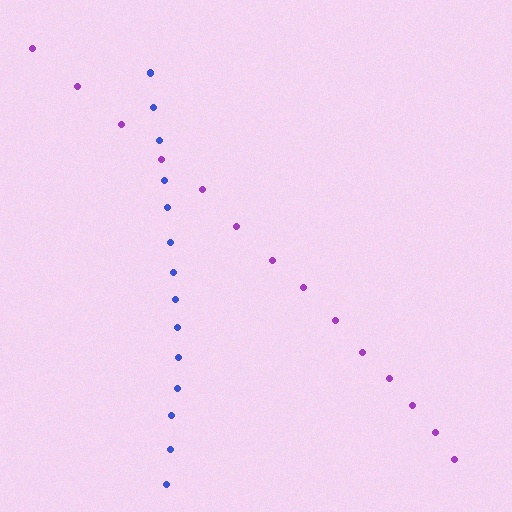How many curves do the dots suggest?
There are 2 distinct paths.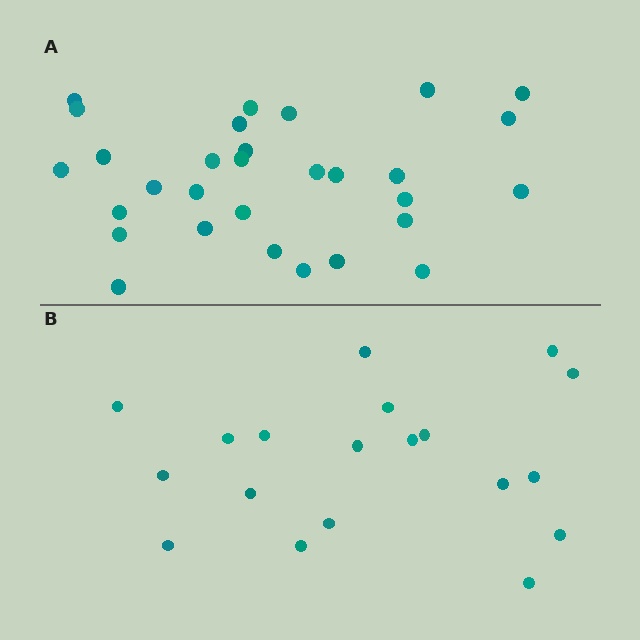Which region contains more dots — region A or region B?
Region A (the top region) has more dots.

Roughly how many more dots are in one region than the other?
Region A has roughly 12 or so more dots than region B.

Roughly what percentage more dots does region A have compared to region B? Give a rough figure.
About 60% more.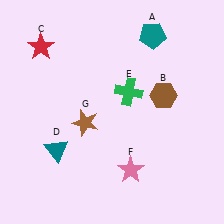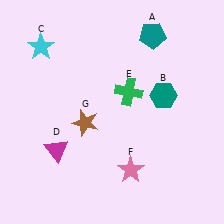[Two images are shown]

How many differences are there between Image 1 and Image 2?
There are 3 differences between the two images.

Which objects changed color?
B changed from brown to teal. C changed from red to cyan. D changed from teal to magenta.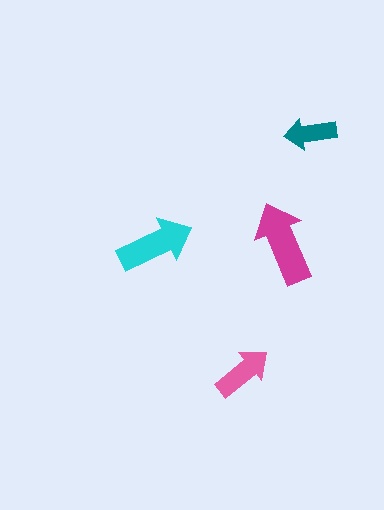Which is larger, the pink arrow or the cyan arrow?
The cyan one.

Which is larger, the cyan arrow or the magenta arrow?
The magenta one.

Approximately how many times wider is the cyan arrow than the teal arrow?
About 1.5 times wider.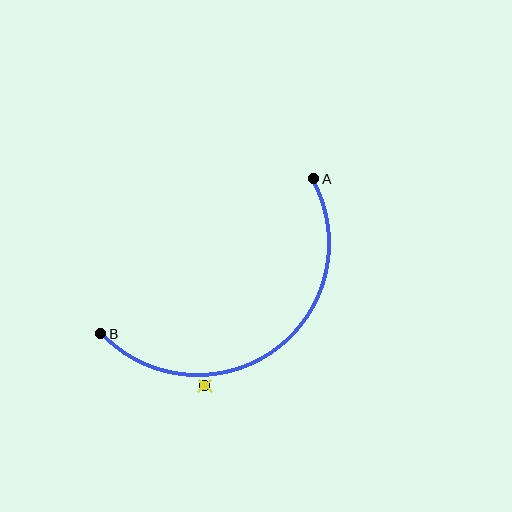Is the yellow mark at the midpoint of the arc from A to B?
No — the yellow mark does not lie on the arc at all. It sits slightly outside the curve.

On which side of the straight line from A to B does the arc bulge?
The arc bulges below and to the right of the straight line connecting A and B.